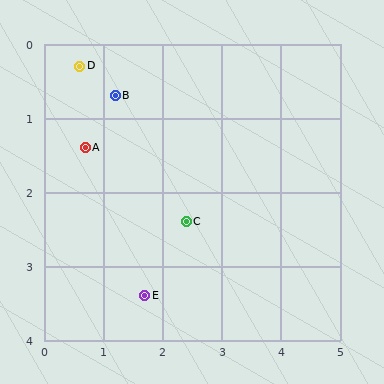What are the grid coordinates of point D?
Point D is at approximately (0.6, 0.3).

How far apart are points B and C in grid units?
Points B and C are about 2.1 grid units apart.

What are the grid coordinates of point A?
Point A is at approximately (0.7, 1.4).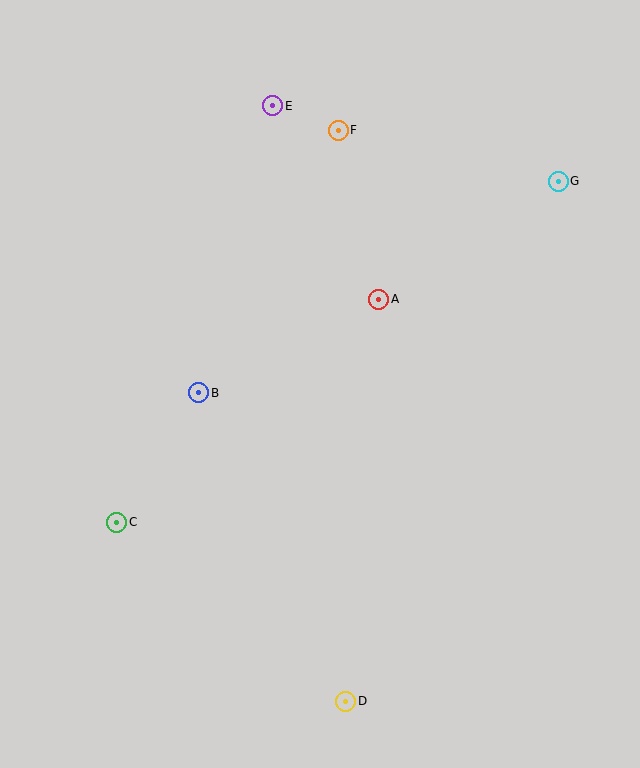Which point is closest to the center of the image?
Point A at (379, 299) is closest to the center.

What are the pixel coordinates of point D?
Point D is at (346, 701).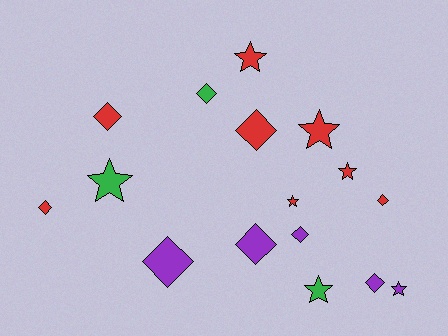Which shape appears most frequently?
Diamond, with 9 objects.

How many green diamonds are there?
There is 1 green diamond.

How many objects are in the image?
There are 16 objects.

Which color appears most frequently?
Red, with 8 objects.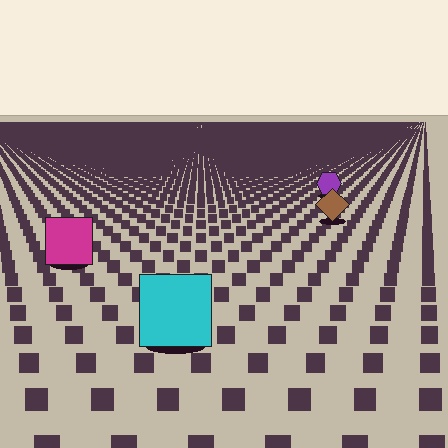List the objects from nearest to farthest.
From nearest to farthest: the cyan square, the magenta square, the brown diamond, the purple hexagon.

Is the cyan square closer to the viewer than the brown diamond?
Yes. The cyan square is closer — you can tell from the texture gradient: the ground texture is coarser near it.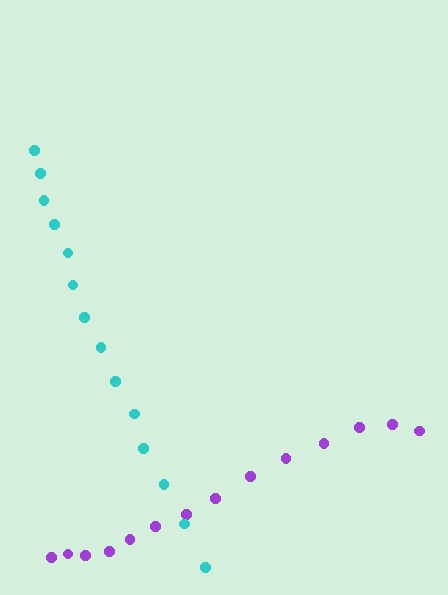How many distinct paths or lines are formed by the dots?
There are 2 distinct paths.